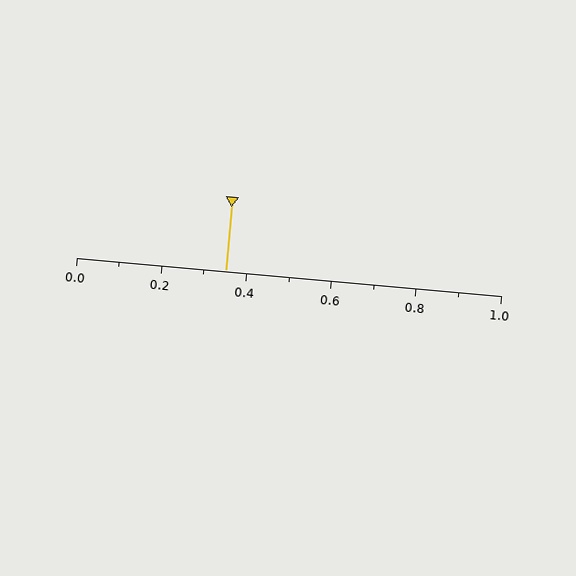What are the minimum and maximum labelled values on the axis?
The axis runs from 0.0 to 1.0.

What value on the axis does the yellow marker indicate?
The marker indicates approximately 0.35.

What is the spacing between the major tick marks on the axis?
The major ticks are spaced 0.2 apart.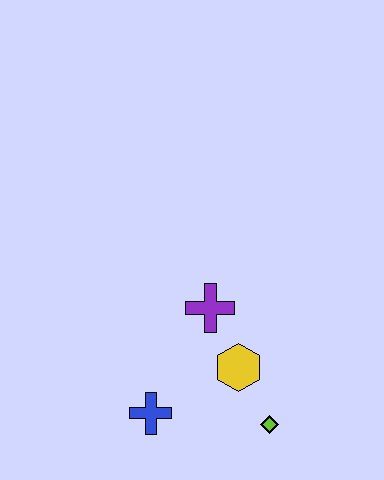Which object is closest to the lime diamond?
The yellow hexagon is closest to the lime diamond.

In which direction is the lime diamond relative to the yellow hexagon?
The lime diamond is below the yellow hexagon.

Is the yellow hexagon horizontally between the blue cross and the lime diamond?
Yes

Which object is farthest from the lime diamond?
The purple cross is farthest from the lime diamond.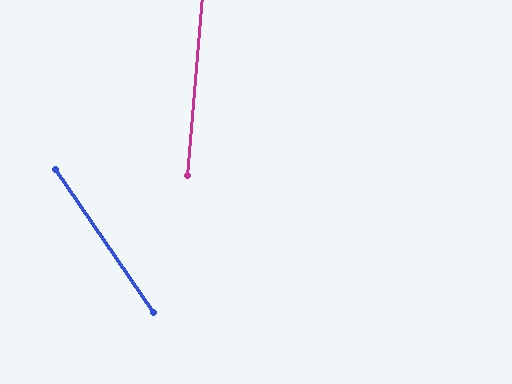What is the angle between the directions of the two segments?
Approximately 39 degrees.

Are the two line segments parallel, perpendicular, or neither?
Neither parallel nor perpendicular — they differ by about 39°.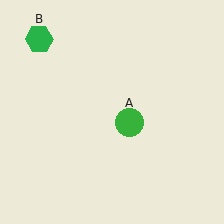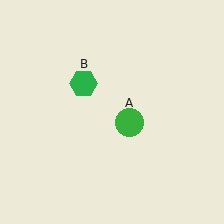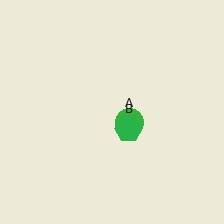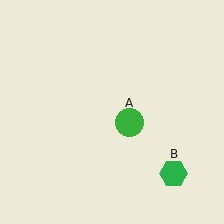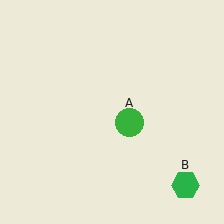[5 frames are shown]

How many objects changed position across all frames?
1 object changed position: green hexagon (object B).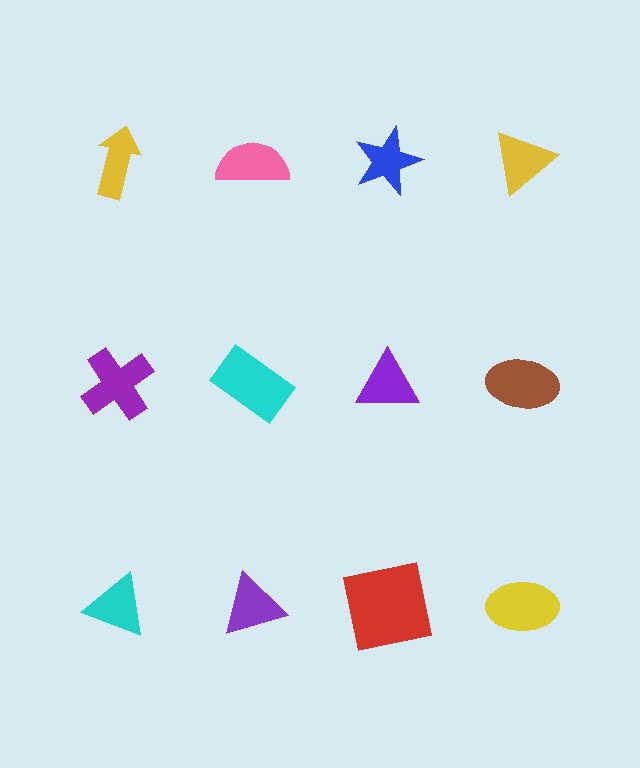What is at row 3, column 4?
A yellow ellipse.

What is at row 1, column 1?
A yellow arrow.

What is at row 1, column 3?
A blue star.